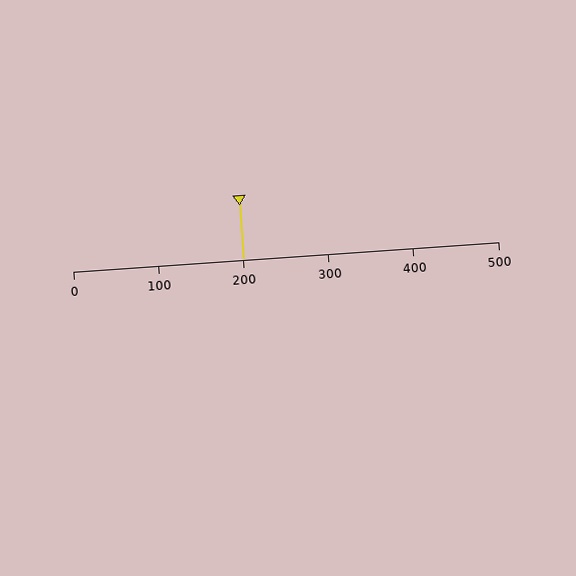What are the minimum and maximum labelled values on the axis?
The axis runs from 0 to 500.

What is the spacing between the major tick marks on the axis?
The major ticks are spaced 100 apart.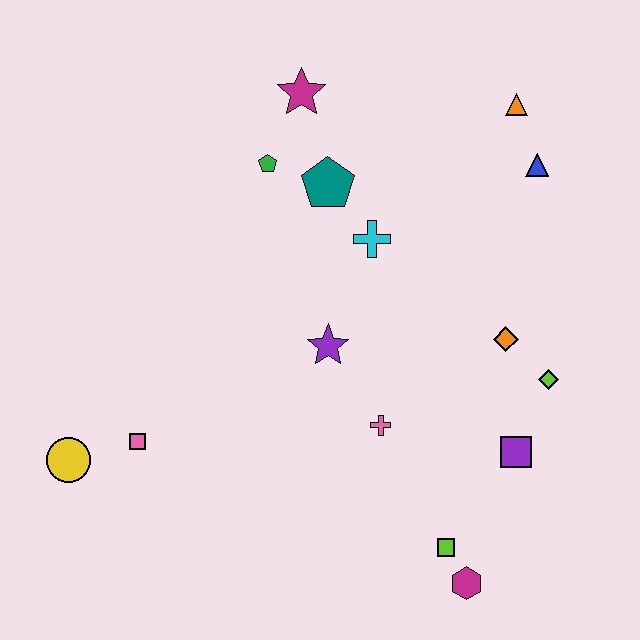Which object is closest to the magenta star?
The green pentagon is closest to the magenta star.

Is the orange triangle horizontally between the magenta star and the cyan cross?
No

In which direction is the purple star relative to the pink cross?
The purple star is above the pink cross.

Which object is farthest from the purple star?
The orange triangle is farthest from the purple star.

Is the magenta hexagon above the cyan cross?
No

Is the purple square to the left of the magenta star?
No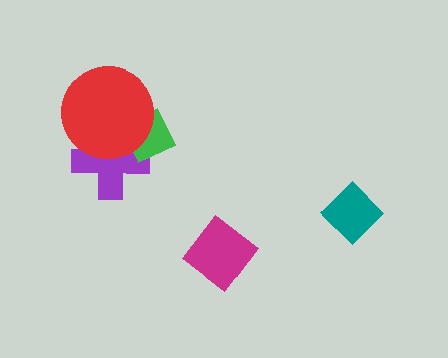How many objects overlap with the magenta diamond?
0 objects overlap with the magenta diamond.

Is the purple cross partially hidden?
Yes, it is partially covered by another shape.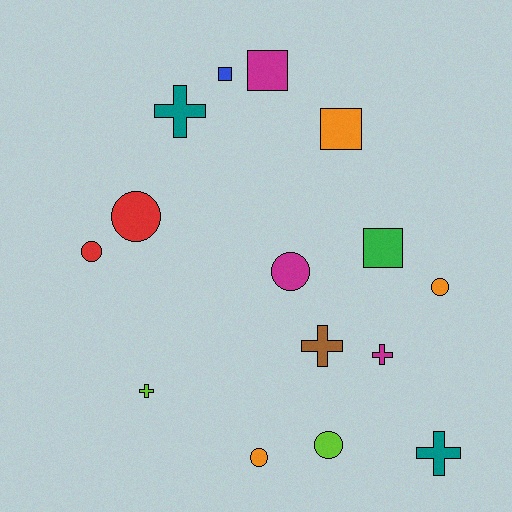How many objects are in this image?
There are 15 objects.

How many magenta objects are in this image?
There are 3 magenta objects.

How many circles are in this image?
There are 6 circles.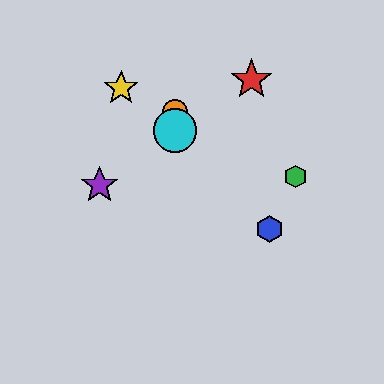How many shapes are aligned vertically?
2 shapes (the orange circle, the cyan circle) are aligned vertically.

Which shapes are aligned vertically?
The orange circle, the cyan circle are aligned vertically.